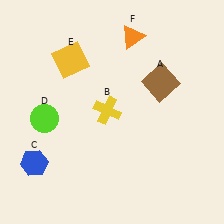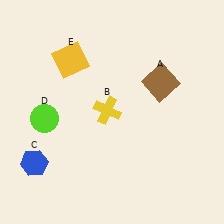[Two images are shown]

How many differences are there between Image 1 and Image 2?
There is 1 difference between the two images.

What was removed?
The orange triangle (F) was removed in Image 2.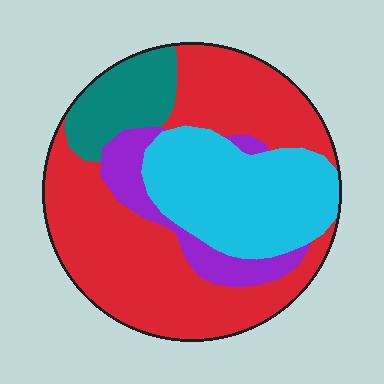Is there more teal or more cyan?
Cyan.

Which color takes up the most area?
Red, at roughly 50%.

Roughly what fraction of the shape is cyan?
Cyan takes up about one quarter (1/4) of the shape.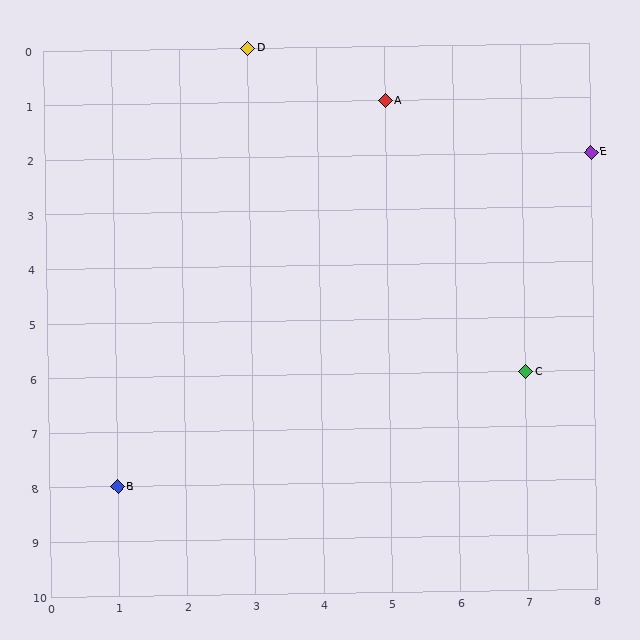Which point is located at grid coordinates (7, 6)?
Point C is at (7, 6).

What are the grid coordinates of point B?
Point B is at grid coordinates (1, 8).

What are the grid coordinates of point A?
Point A is at grid coordinates (5, 1).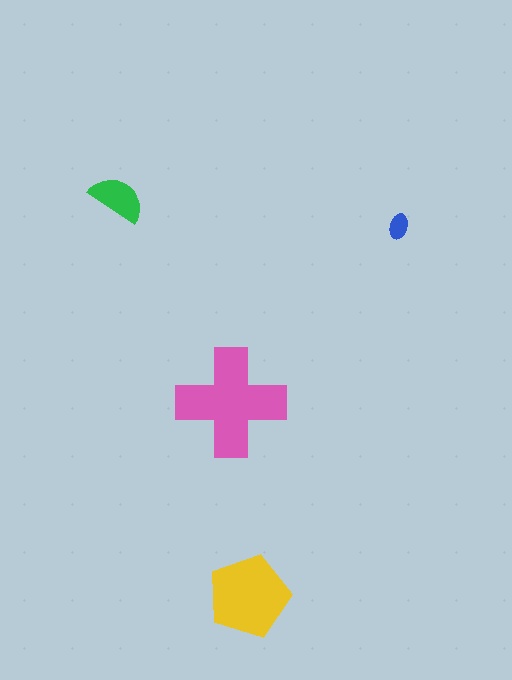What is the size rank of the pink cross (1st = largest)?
1st.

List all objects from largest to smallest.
The pink cross, the yellow pentagon, the green semicircle, the blue ellipse.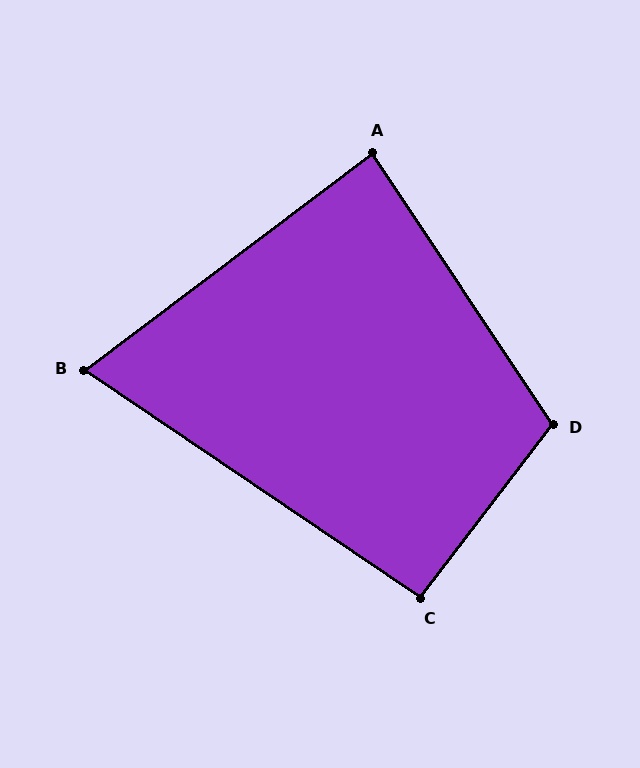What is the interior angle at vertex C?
Approximately 93 degrees (approximately right).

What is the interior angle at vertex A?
Approximately 87 degrees (approximately right).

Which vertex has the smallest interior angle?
B, at approximately 71 degrees.